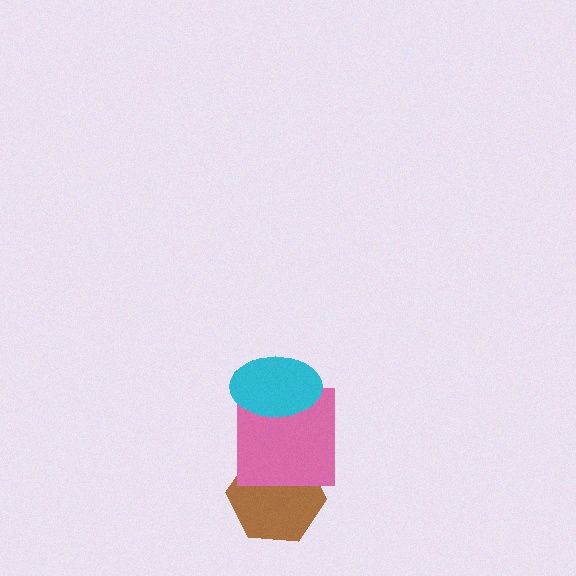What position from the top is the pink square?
The pink square is 2nd from the top.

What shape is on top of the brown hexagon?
The pink square is on top of the brown hexagon.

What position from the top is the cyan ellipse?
The cyan ellipse is 1st from the top.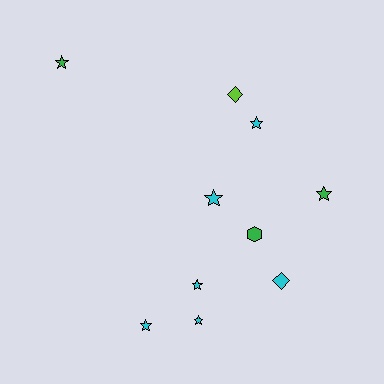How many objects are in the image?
There are 10 objects.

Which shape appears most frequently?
Star, with 7 objects.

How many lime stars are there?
There are no lime stars.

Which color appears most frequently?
Cyan, with 6 objects.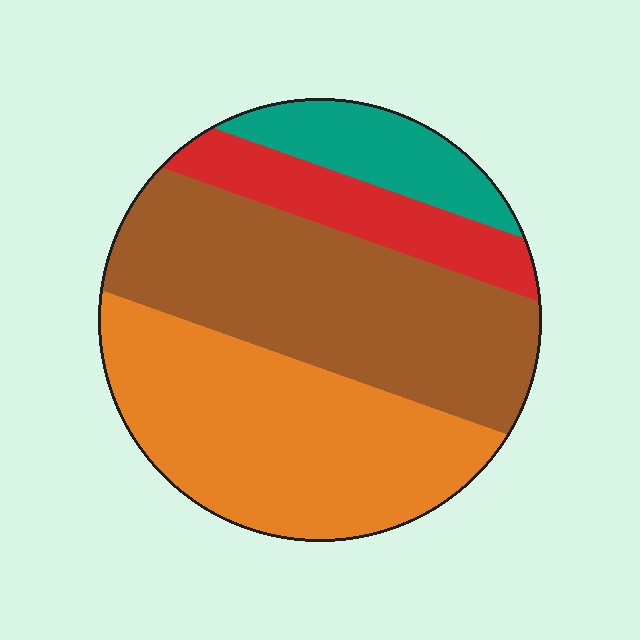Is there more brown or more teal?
Brown.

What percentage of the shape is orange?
Orange covers roughly 35% of the shape.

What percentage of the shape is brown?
Brown covers about 40% of the shape.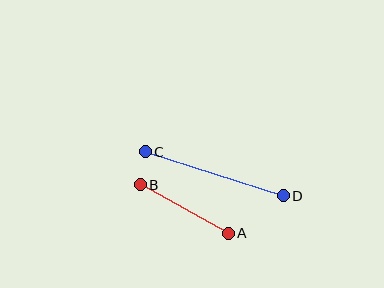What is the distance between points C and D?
The distance is approximately 145 pixels.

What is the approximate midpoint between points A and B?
The midpoint is at approximately (184, 209) pixels.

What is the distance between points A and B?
The distance is approximately 100 pixels.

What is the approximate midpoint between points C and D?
The midpoint is at approximately (214, 174) pixels.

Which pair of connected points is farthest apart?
Points C and D are farthest apart.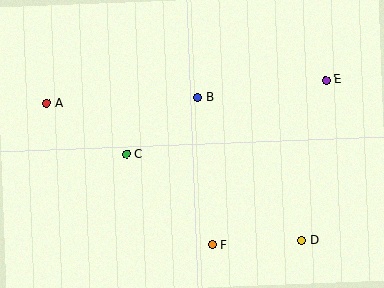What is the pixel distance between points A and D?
The distance between A and D is 289 pixels.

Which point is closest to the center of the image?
Point B at (198, 98) is closest to the center.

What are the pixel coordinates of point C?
Point C is at (127, 154).